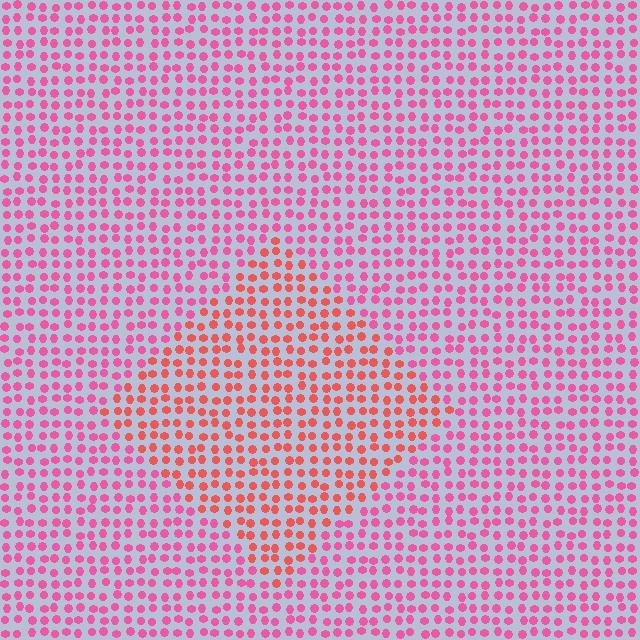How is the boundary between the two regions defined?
The boundary is defined purely by a slight shift in hue (about 32 degrees). Spacing, size, and orientation are identical on both sides.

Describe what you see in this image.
The image is filled with small pink elements in a uniform arrangement. A diamond-shaped region is visible where the elements are tinted to a slightly different hue, forming a subtle color boundary.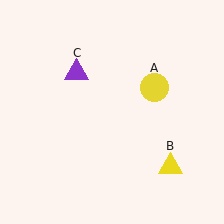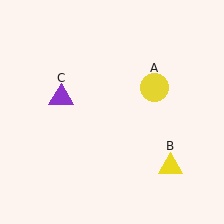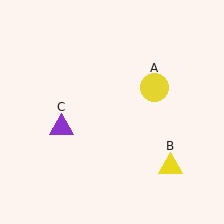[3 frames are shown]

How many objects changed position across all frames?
1 object changed position: purple triangle (object C).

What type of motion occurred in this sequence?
The purple triangle (object C) rotated counterclockwise around the center of the scene.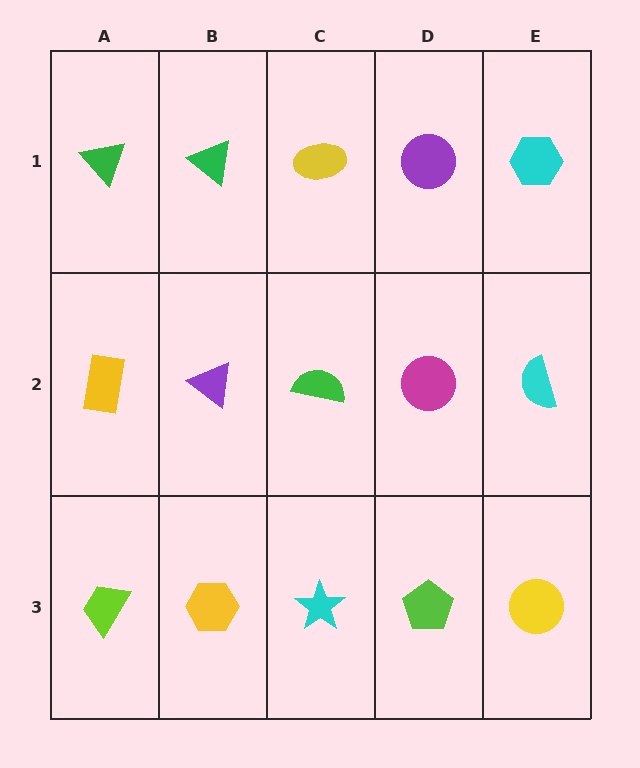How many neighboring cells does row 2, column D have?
4.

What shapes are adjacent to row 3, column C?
A green semicircle (row 2, column C), a yellow hexagon (row 3, column B), a lime pentagon (row 3, column D).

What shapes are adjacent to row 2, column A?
A green triangle (row 1, column A), a lime trapezoid (row 3, column A), a purple triangle (row 2, column B).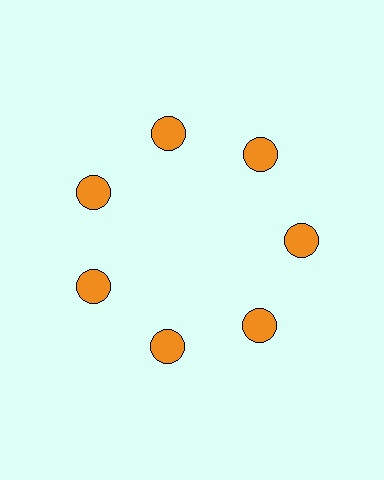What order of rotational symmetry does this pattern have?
This pattern has 7-fold rotational symmetry.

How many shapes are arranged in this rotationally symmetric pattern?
There are 7 shapes, arranged in 7 groups of 1.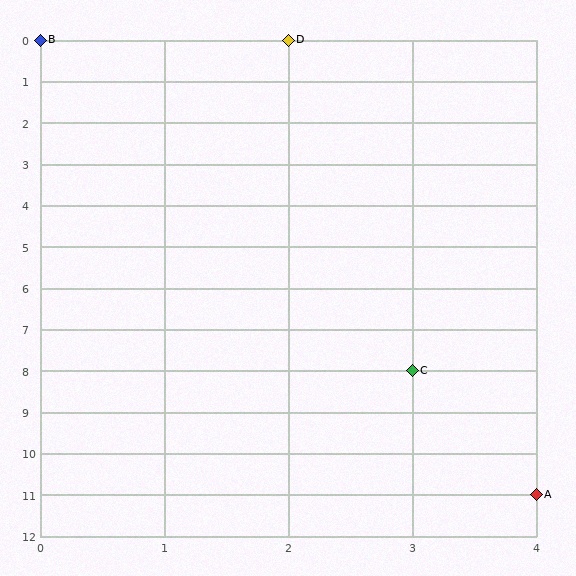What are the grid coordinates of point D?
Point D is at grid coordinates (2, 0).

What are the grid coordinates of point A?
Point A is at grid coordinates (4, 11).